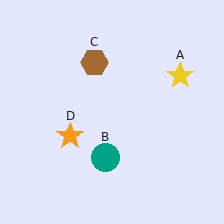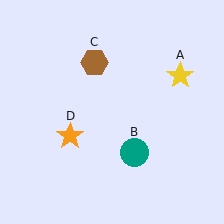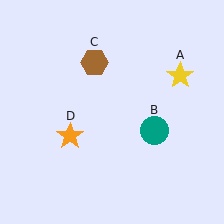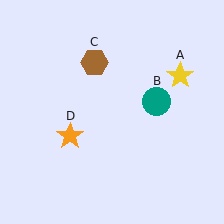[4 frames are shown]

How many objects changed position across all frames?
1 object changed position: teal circle (object B).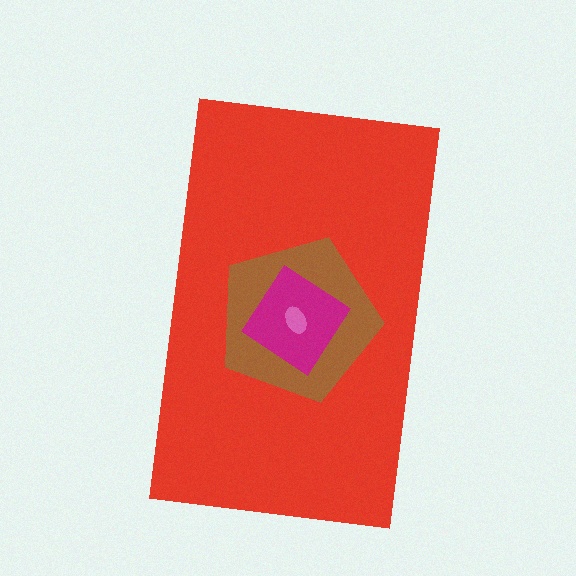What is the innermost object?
The pink ellipse.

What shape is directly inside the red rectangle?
The brown pentagon.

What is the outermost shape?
The red rectangle.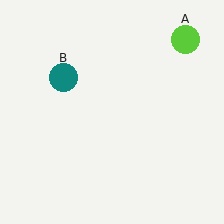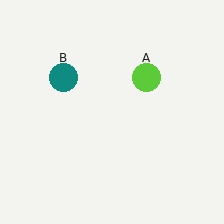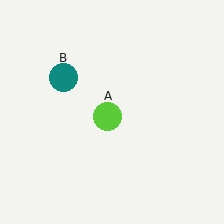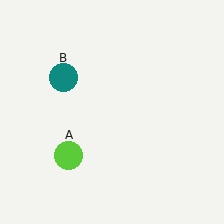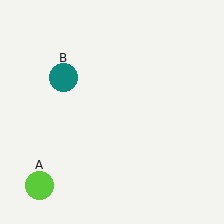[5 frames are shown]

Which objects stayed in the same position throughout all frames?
Teal circle (object B) remained stationary.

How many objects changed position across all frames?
1 object changed position: lime circle (object A).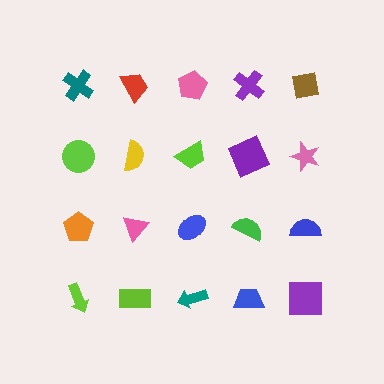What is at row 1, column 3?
A pink pentagon.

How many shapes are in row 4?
5 shapes.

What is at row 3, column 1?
An orange pentagon.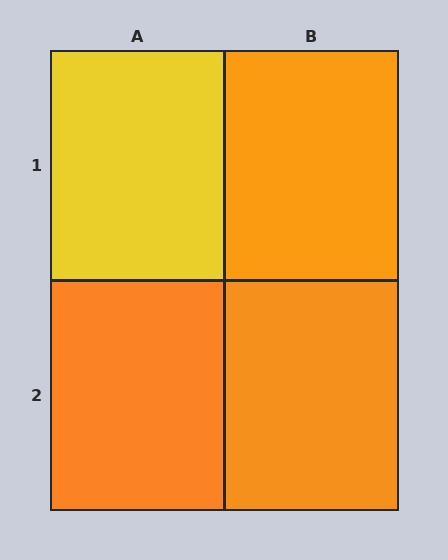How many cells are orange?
3 cells are orange.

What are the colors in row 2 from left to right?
Orange, orange.